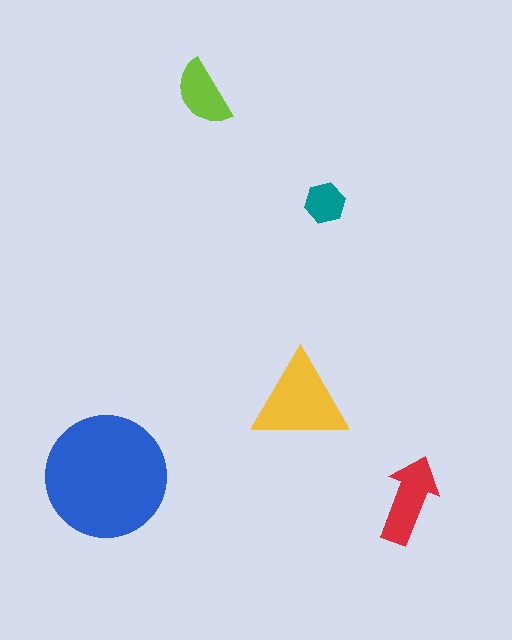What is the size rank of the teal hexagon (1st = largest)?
5th.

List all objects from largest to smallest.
The blue circle, the yellow triangle, the red arrow, the lime semicircle, the teal hexagon.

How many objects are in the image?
There are 5 objects in the image.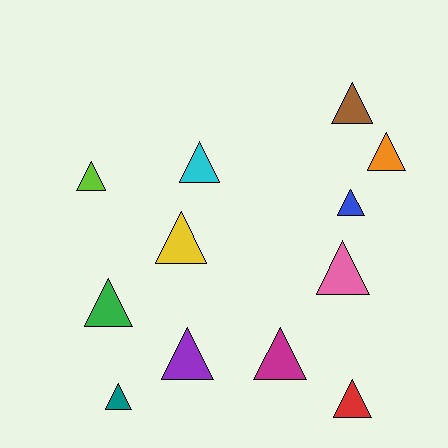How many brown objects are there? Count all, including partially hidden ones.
There is 1 brown object.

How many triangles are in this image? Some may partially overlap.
There are 12 triangles.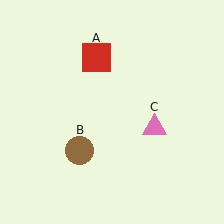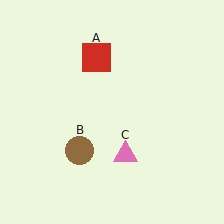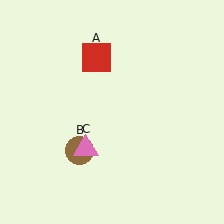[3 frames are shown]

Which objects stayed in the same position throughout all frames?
Red square (object A) and brown circle (object B) remained stationary.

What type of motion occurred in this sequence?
The pink triangle (object C) rotated clockwise around the center of the scene.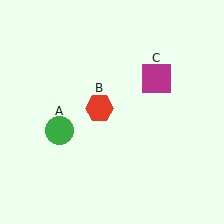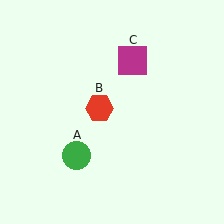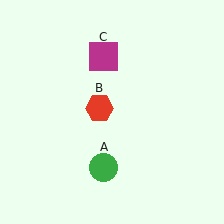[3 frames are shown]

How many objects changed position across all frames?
2 objects changed position: green circle (object A), magenta square (object C).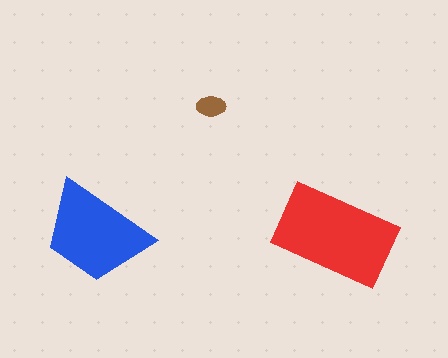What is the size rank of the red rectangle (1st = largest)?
1st.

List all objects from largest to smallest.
The red rectangle, the blue trapezoid, the brown ellipse.